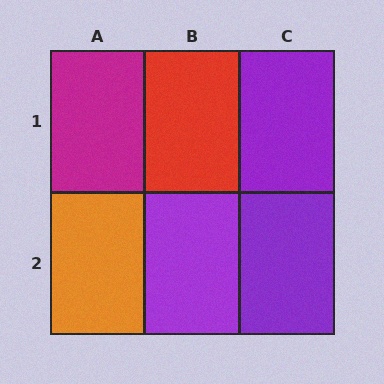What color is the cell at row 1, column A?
Magenta.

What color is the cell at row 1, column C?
Purple.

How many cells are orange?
1 cell is orange.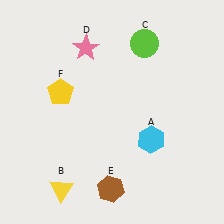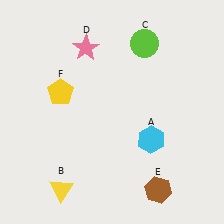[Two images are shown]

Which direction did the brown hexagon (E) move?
The brown hexagon (E) moved right.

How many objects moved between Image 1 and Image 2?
1 object moved between the two images.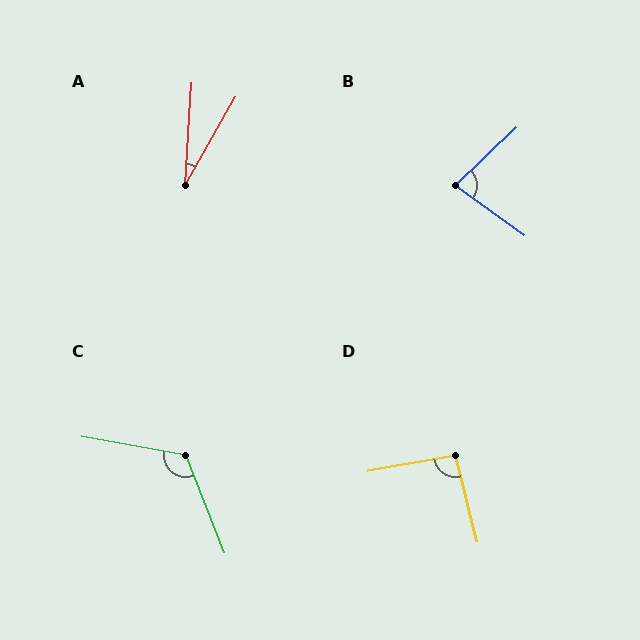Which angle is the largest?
C, at approximately 122 degrees.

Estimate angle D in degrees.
Approximately 94 degrees.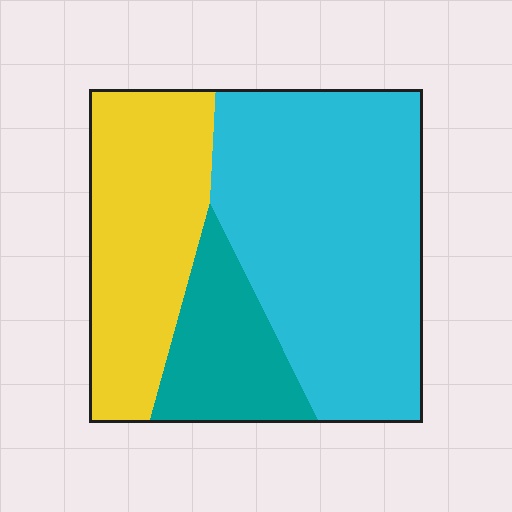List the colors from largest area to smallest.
From largest to smallest: cyan, yellow, teal.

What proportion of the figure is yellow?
Yellow takes up about one third (1/3) of the figure.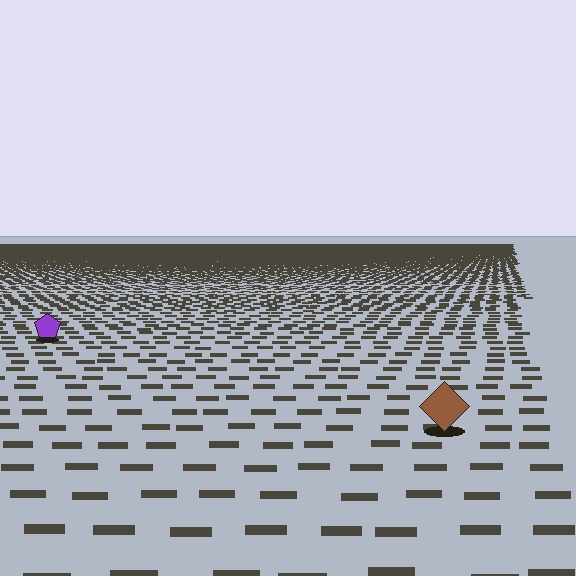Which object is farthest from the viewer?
The purple pentagon is farthest from the viewer. It appears smaller and the ground texture around it is denser.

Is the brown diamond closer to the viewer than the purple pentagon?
Yes. The brown diamond is closer — you can tell from the texture gradient: the ground texture is coarser near it.